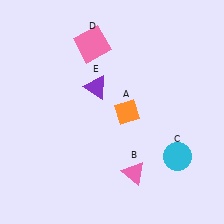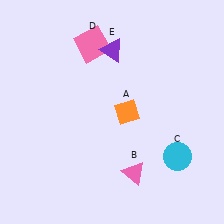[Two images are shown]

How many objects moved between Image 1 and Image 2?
1 object moved between the two images.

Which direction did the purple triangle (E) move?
The purple triangle (E) moved up.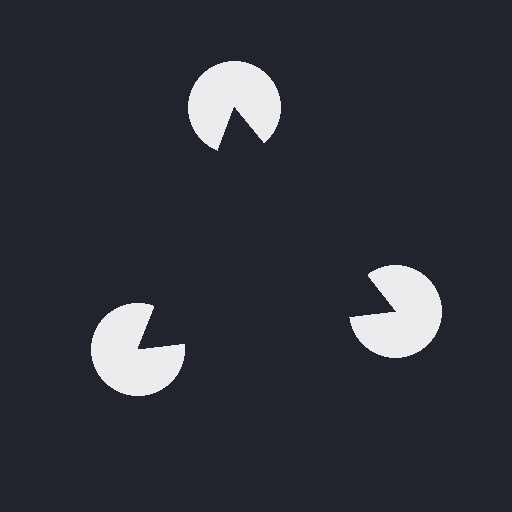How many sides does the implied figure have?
3 sides.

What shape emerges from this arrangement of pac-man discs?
An illusory triangle — its edges are inferred from the aligned wedge cuts in the pac-man discs, not physically drawn.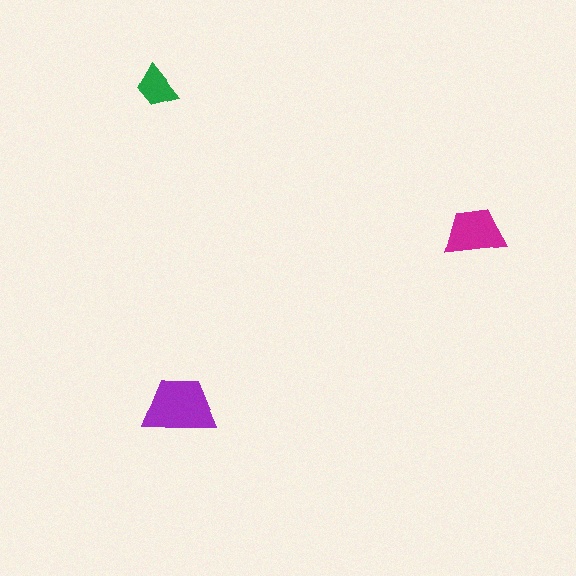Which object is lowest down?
The purple trapezoid is bottommost.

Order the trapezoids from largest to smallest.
the purple one, the magenta one, the green one.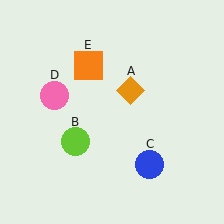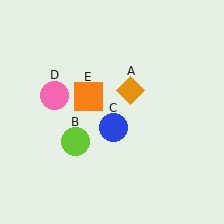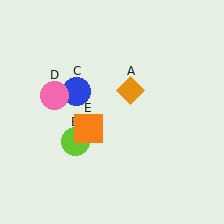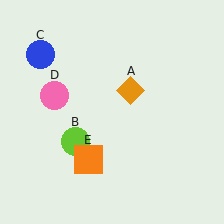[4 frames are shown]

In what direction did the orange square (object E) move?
The orange square (object E) moved down.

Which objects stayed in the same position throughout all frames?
Orange diamond (object A) and lime circle (object B) and pink circle (object D) remained stationary.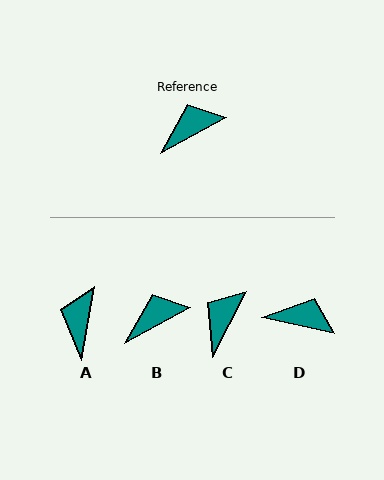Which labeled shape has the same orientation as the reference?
B.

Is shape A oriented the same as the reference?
No, it is off by about 52 degrees.